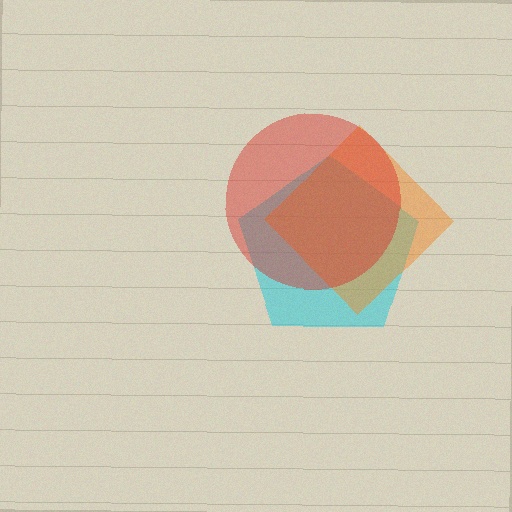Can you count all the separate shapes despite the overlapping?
Yes, there are 3 separate shapes.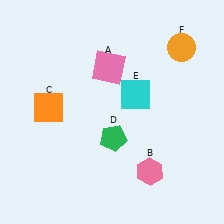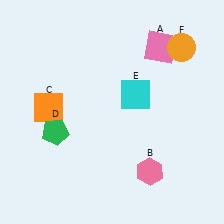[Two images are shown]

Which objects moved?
The objects that moved are: the pink square (A), the green pentagon (D).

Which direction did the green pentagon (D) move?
The green pentagon (D) moved left.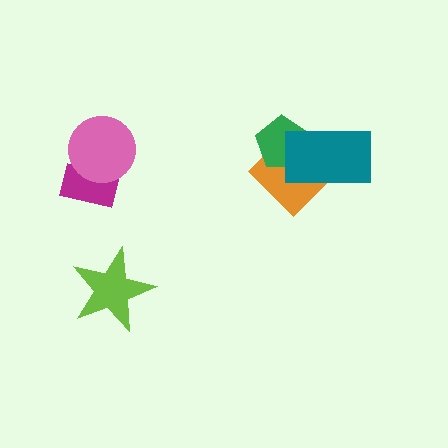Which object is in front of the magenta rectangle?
The pink circle is in front of the magenta rectangle.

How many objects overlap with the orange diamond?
2 objects overlap with the orange diamond.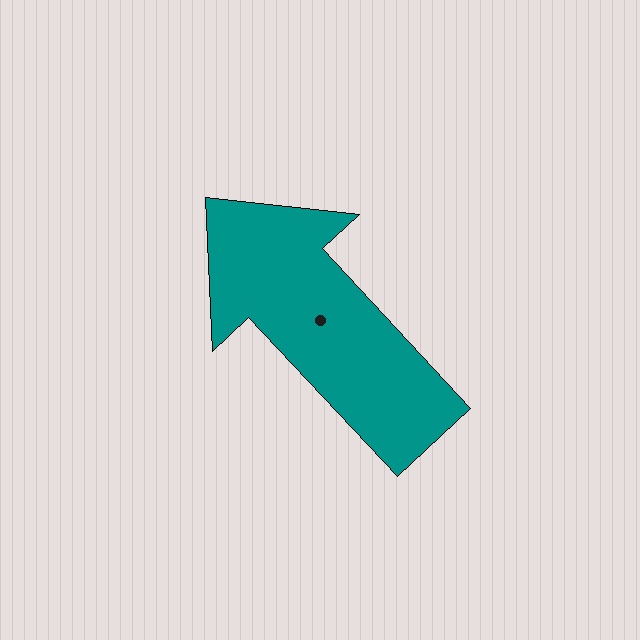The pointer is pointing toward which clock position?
Roughly 11 o'clock.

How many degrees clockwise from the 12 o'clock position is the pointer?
Approximately 317 degrees.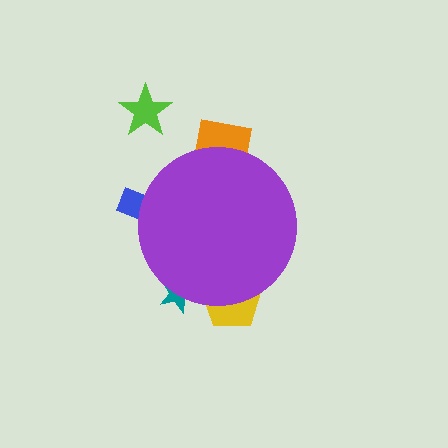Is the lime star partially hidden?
No, the lime star is fully visible.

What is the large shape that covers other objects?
A purple circle.